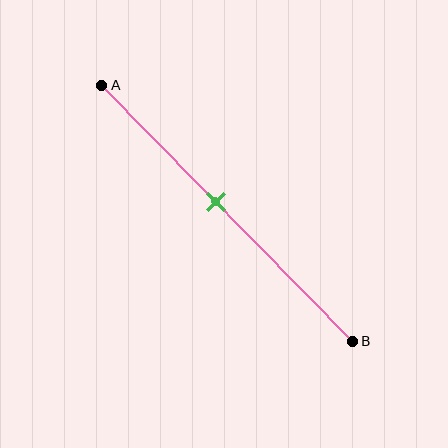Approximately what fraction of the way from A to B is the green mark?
The green mark is approximately 45% of the way from A to B.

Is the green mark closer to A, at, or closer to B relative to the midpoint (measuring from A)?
The green mark is closer to point A than the midpoint of segment AB.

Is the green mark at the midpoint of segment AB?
No, the mark is at about 45% from A, not at the 50% midpoint.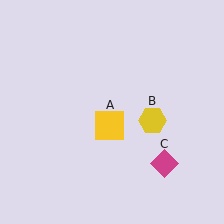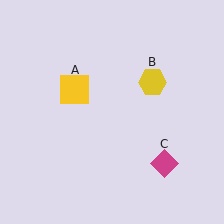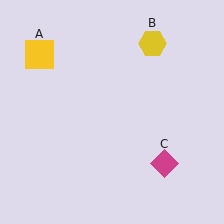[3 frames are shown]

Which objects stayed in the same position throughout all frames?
Magenta diamond (object C) remained stationary.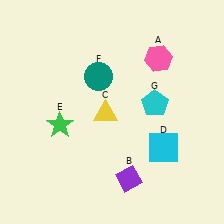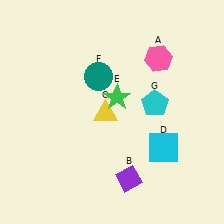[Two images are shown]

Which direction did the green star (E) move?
The green star (E) moved right.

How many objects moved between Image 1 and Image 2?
1 object moved between the two images.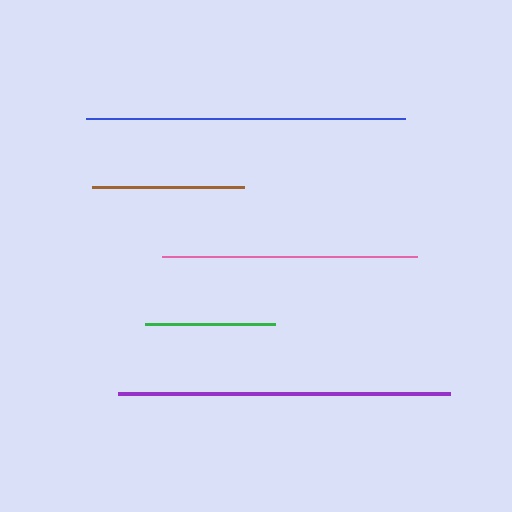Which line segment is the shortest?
The green line is the shortest at approximately 130 pixels.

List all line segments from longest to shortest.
From longest to shortest: purple, blue, pink, brown, green.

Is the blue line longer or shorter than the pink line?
The blue line is longer than the pink line.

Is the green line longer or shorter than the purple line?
The purple line is longer than the green line.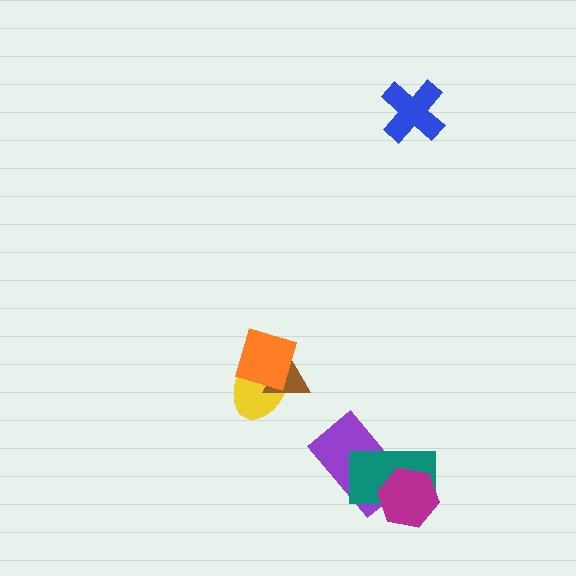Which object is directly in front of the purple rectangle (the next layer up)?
The teal rectangle is directly in front of the purple rectangle.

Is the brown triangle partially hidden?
Yes, it is partially covered by another shape.